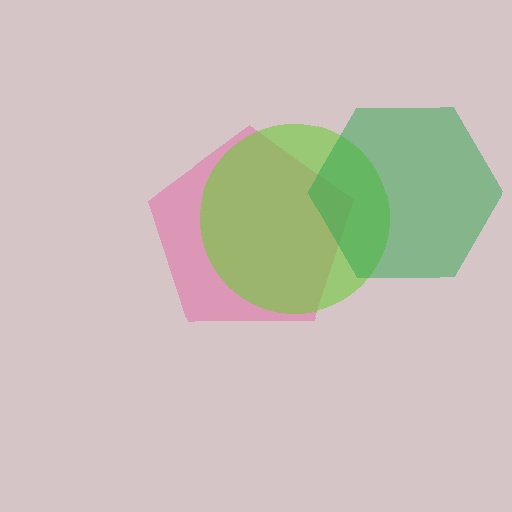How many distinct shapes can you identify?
There are 3 distinct shapes: a pink pentagon, a lime circle, a green hexagon.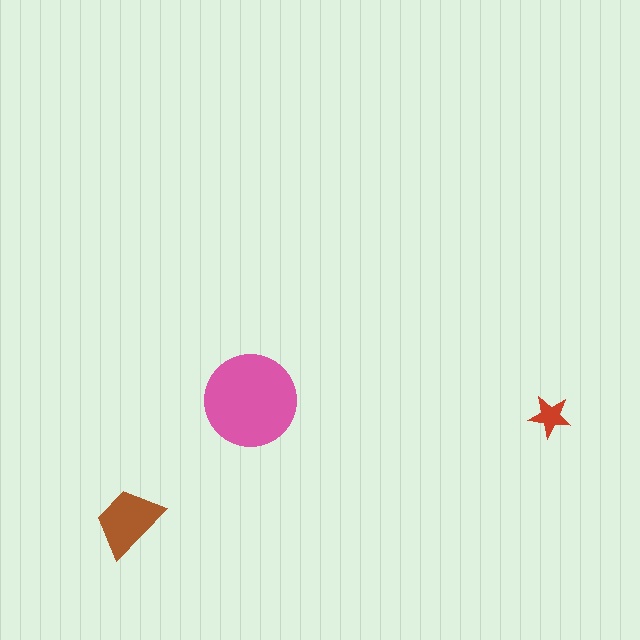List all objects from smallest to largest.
The red star, the brown trapezoid, the pink circle.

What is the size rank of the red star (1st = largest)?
3rd.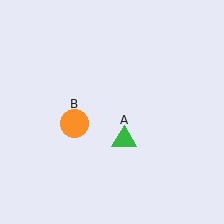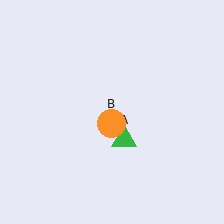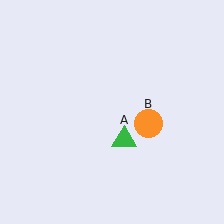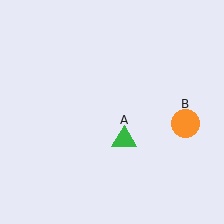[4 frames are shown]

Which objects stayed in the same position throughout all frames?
Green triangle (object A) remained stationary.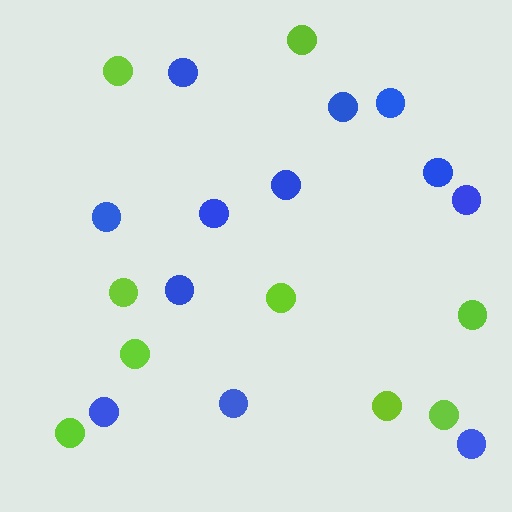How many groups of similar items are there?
There are 2 groups: one group of blue circles (12) and one group of lime circles (9).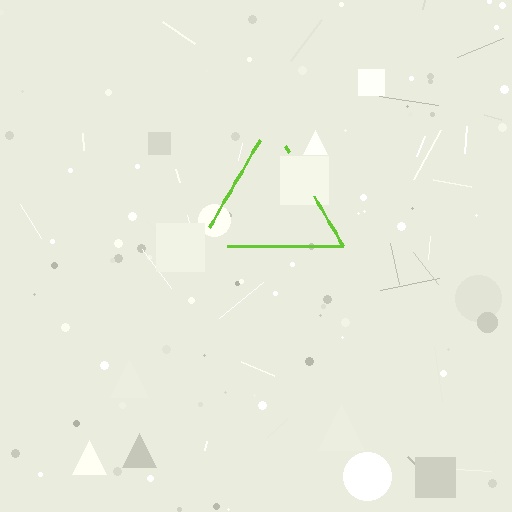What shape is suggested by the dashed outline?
The dashed outline suggests a triangle.